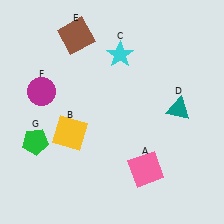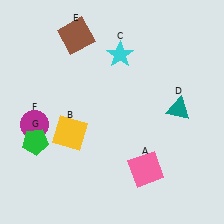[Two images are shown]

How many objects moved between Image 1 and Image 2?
1 object moved between the two images.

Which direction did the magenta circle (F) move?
The magenta circle (F) moved down.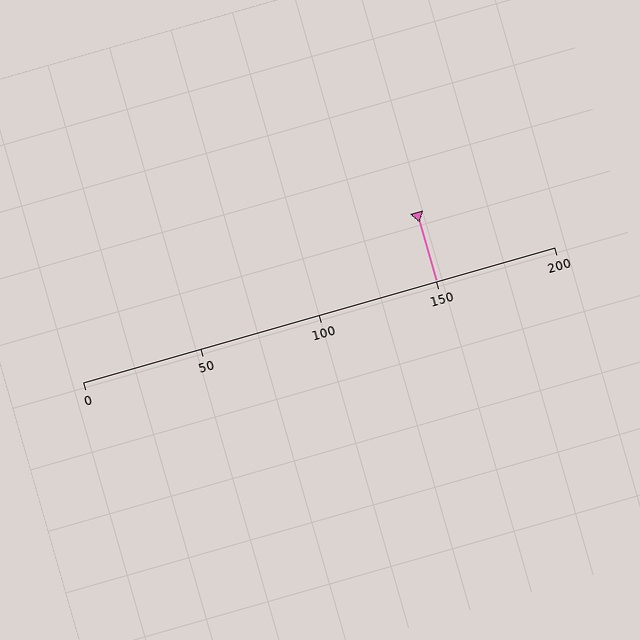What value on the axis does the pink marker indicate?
The marker indicates approximately 150.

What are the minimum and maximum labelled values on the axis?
The axis runs from 0 to 200.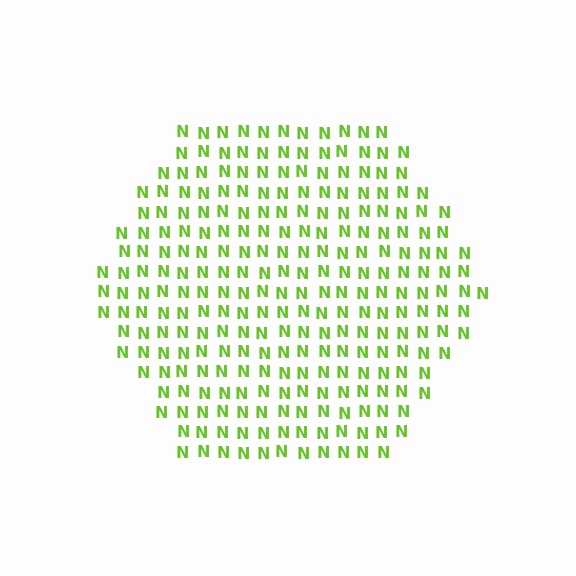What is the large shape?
The large shape is a hexagon.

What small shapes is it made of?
It is made of small letter N's.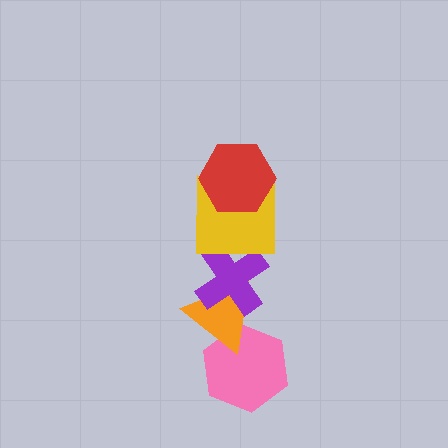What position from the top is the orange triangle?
The orange triangle is 4th from the top.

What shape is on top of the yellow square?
The red hexagon is on top of the yellow square.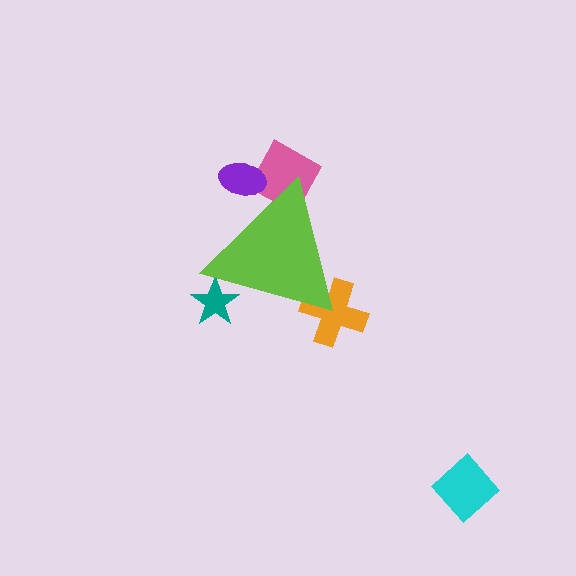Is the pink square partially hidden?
Yes, the pink square is partially hidden behind the lime triangle.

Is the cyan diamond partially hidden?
No, the cyan diamond is fully visible.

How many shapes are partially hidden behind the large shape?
4 shapes are partially hidden.